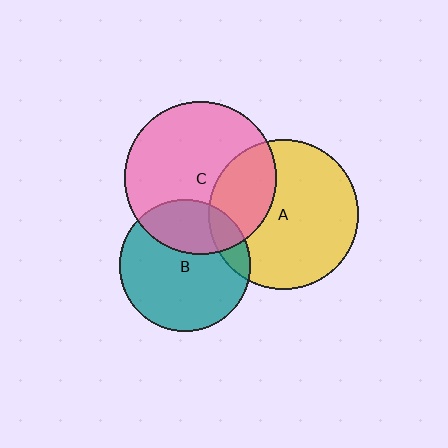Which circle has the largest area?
Circle C (pink).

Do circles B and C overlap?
Yes.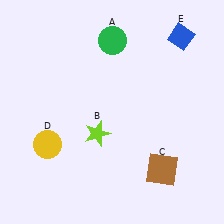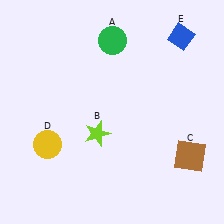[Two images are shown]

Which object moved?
The brown square (C) moved right.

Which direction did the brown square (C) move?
The brown square (C) moved right.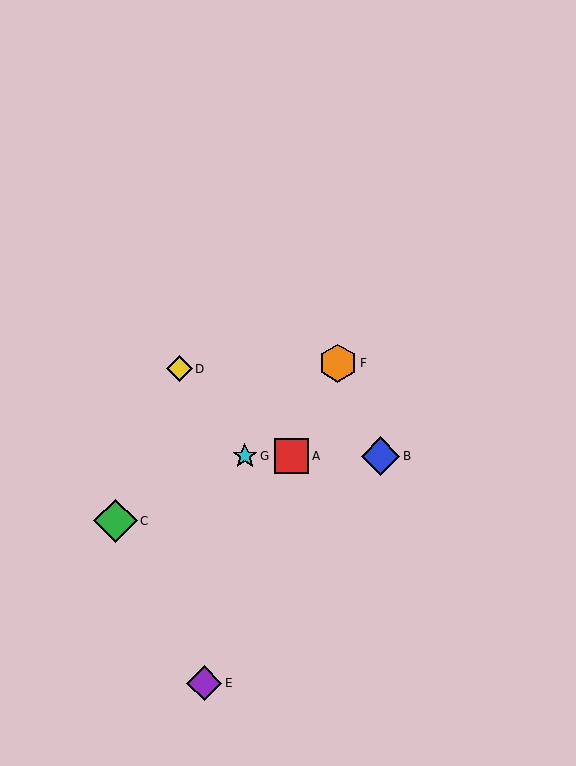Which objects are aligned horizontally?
Objects A, B, G are aligned horizontally.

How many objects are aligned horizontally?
3 objects (A, B, G) are aligned horizontally.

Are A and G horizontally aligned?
Yes, both are at y≈456.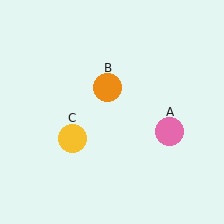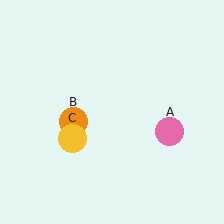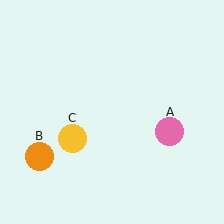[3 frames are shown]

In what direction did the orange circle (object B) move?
The orange circle (object B) moved down and to the left.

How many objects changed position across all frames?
1 object changed position: orange circle (object B).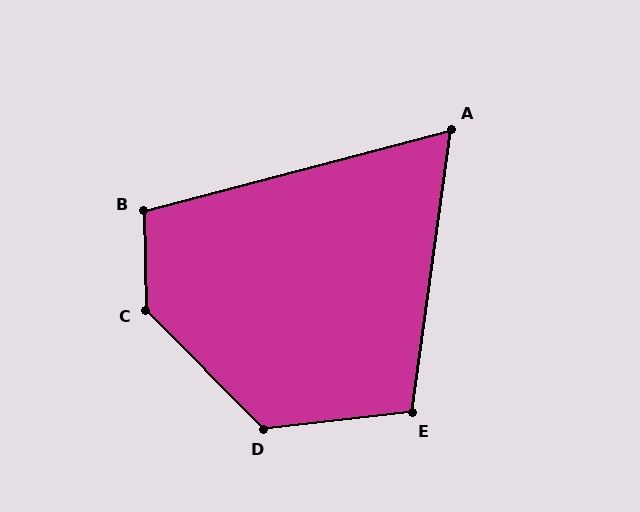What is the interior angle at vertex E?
Approximately 104 degrees (obtuse).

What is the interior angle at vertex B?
Approximately 103 degrees (obtuse).